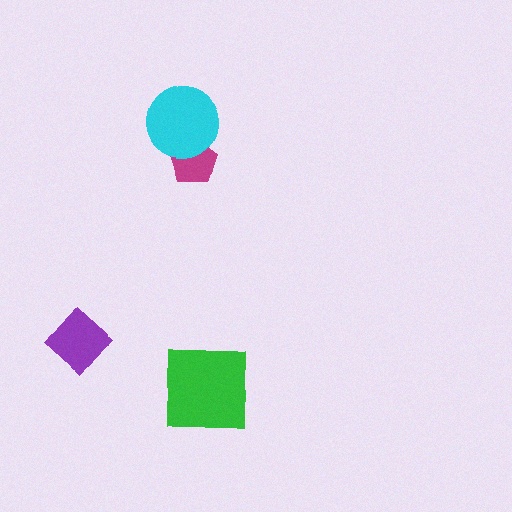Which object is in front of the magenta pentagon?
The cyan circle is in front of the magenta pentagon.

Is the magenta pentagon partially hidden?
Yes, it is partially covered by another shape.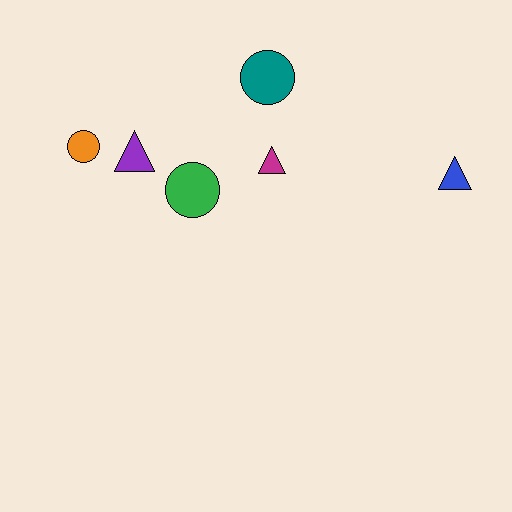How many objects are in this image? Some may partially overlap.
There are 6 objects.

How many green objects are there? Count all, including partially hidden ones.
There is 1 green object.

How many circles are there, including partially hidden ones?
There are 3 circles.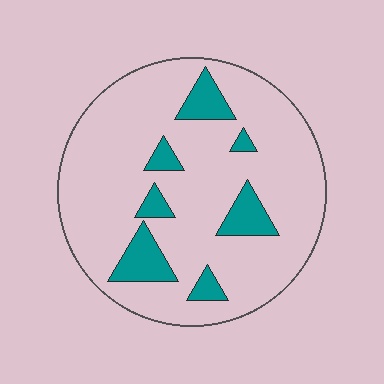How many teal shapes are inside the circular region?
7.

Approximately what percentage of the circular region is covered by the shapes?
Approximately 15%.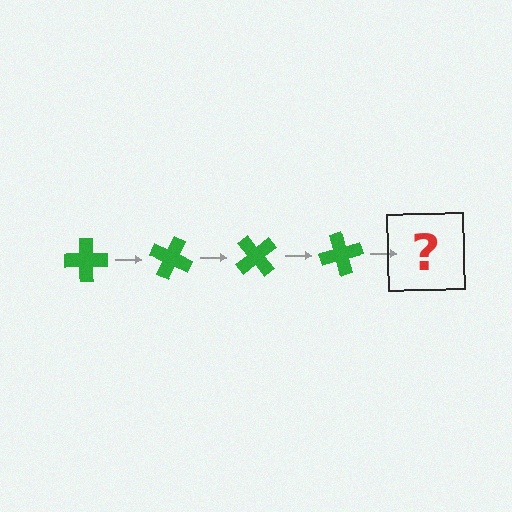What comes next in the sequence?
The next element should be a green cross rotated 100 degrees.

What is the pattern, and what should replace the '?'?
The pattern is that the cross rotates 25 degrees each step. The '?' should be a green cross rotated 100 degrees.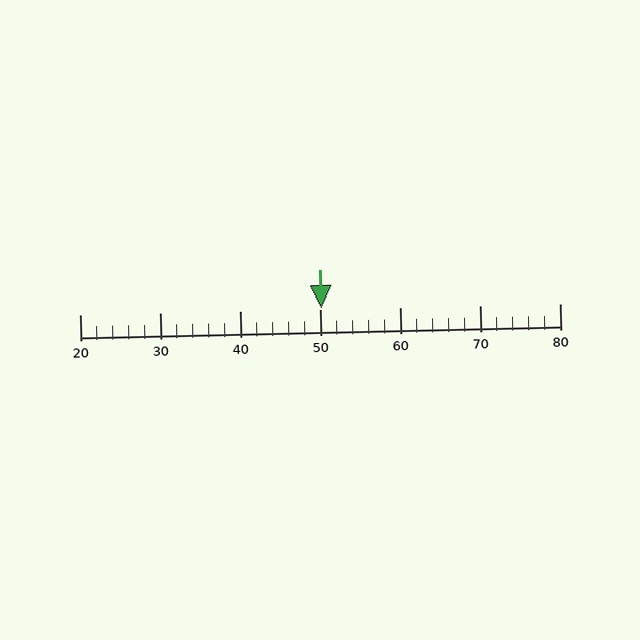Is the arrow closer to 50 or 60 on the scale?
The arrow is closer to 50.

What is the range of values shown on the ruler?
The ruler shows values from 20 to 80.